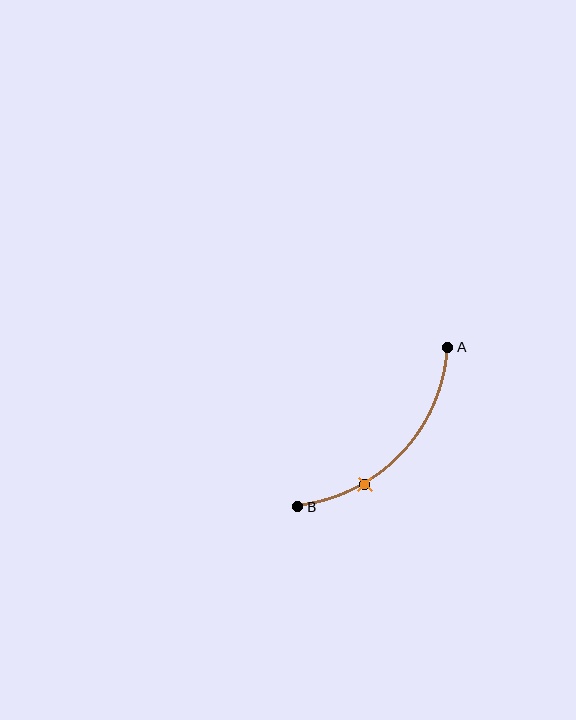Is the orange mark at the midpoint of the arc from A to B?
No. The orange mark lies on the arc but is closer to endpoint B. The arc midpoint would be at the point on the curve equidistant along the arc from both A and B.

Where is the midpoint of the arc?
The arc midpoint is the point on the curve farthest from the straight line joining A and B. It sits below and to the right of that line.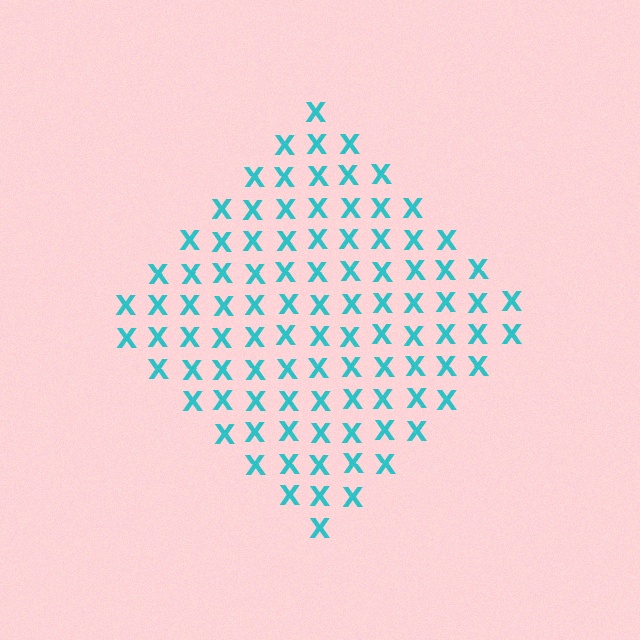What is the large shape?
The large shape is a diamond.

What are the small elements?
The small elements are letter X's.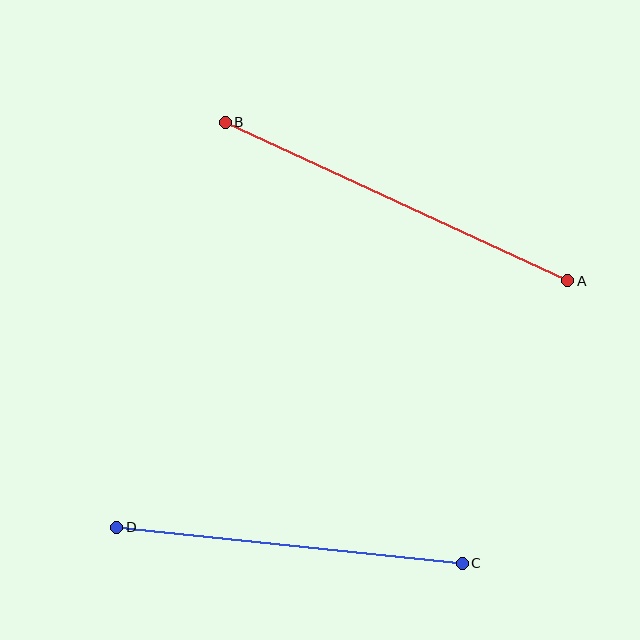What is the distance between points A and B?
The distance is approximately 377 pixels.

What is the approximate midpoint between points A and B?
The midpoint is at approximately (397, 202) pixels.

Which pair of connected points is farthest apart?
Points A and B are farthest apart.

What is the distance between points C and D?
The distance is approximately 347 pixels.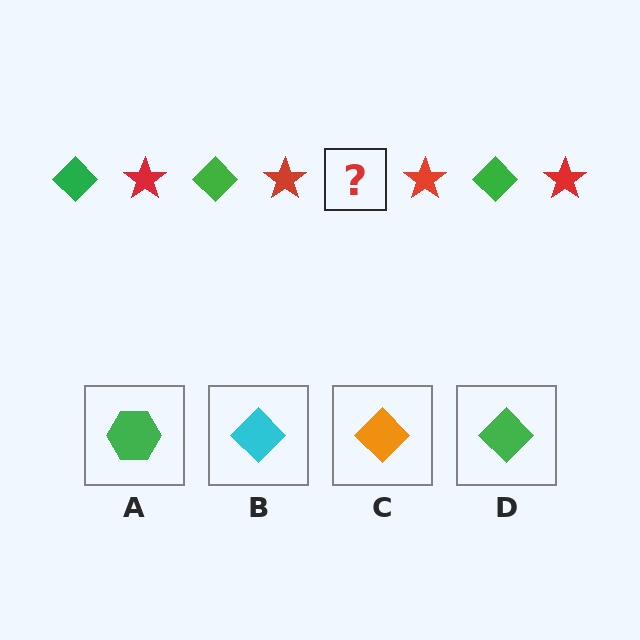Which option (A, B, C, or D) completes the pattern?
D.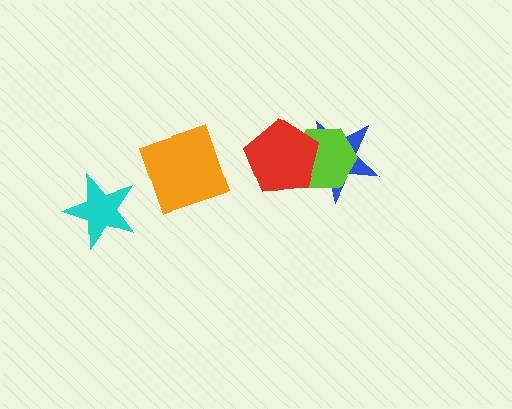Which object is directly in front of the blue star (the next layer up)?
The lime hexagon is directly in front of the blue star.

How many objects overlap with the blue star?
2 objects overlap with the blue star.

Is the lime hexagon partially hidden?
Yes, it is partially covered by another shape.